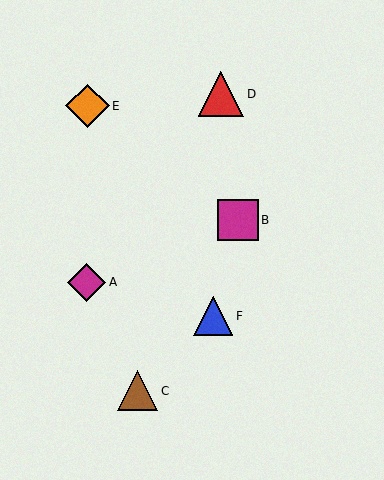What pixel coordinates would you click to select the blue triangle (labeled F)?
Click at (213, 316) to select the blue triangle F.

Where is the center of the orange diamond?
The center of the orange diamond is at (87, 106).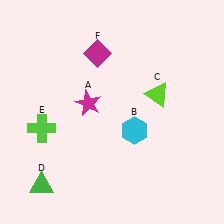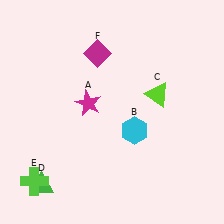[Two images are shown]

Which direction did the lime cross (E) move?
The lime cross (E) moved down.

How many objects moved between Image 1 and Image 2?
1 object moved between the two images.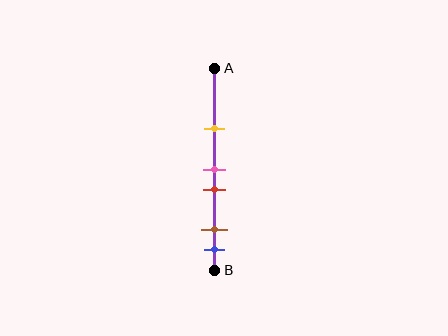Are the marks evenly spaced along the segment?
No, the marks are not evenly spaced.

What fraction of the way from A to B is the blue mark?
The blue mark is approximately 90% (0.9) of the way from A to B.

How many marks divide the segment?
There are 5 marks dividing the segment.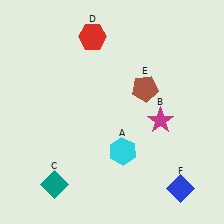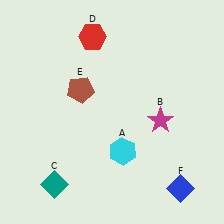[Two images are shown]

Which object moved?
The brown pentagon (E) moved left.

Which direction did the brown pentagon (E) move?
The brown pentagon (E) moved left.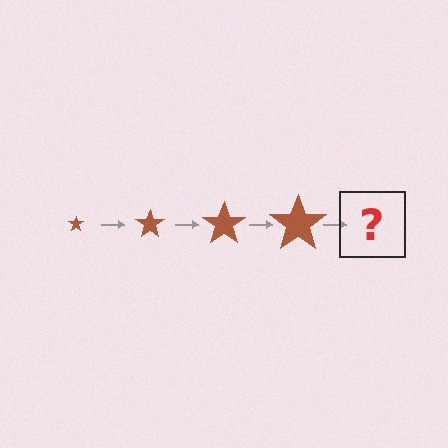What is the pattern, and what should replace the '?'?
The pattern is that the star gets progressively larger each step. The '?' should be a brown star, larger than the previous one.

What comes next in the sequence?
The next element should be a brown star, larger than the previous one.